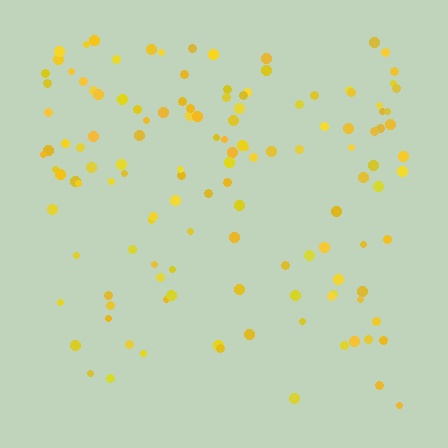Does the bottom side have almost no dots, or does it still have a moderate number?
Still a moderate number, just noticeably fewer than the top.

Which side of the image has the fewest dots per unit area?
The bottom.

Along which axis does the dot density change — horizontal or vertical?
Vertical.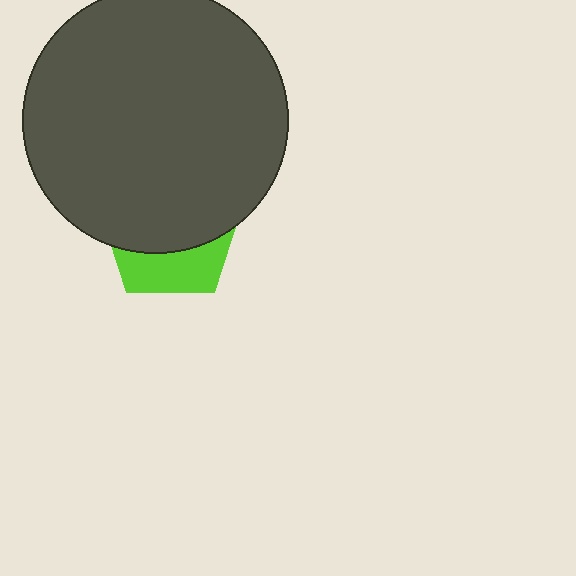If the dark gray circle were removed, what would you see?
You would see the complete lime pentagon.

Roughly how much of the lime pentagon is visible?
A small part of it is visible (roughly 35%).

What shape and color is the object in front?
The object in front is a dark gray circle.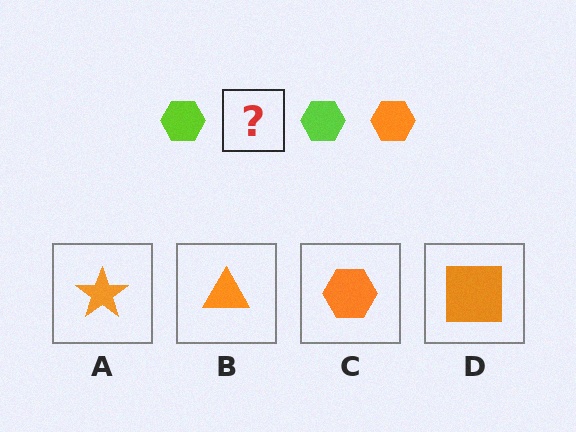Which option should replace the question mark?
Option C.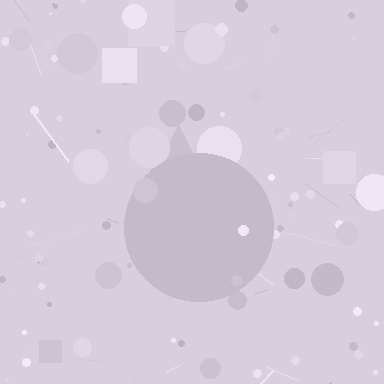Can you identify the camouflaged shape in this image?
The camouflaged shape is a circle.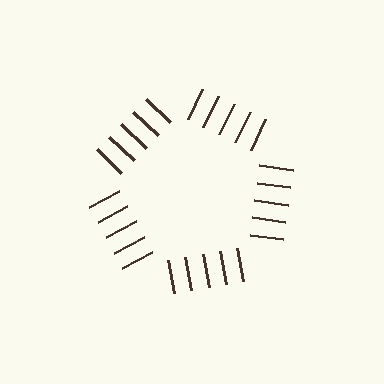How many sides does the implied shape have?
5 sides — the line-ends trace a pentagon.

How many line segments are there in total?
25 — 5 along each of the 5 edges.